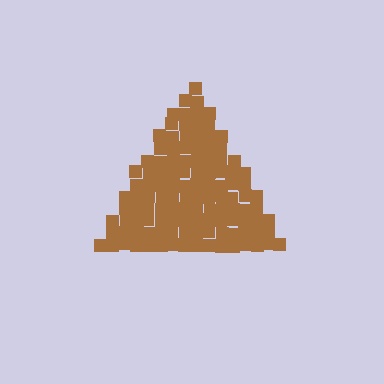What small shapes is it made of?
It is made of small squares.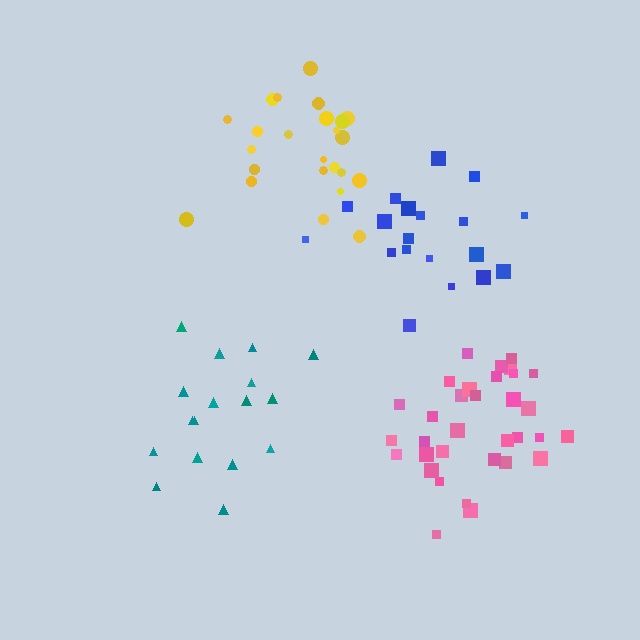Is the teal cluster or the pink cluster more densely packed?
Pink.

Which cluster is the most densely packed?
Pink.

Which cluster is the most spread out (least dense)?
Blue.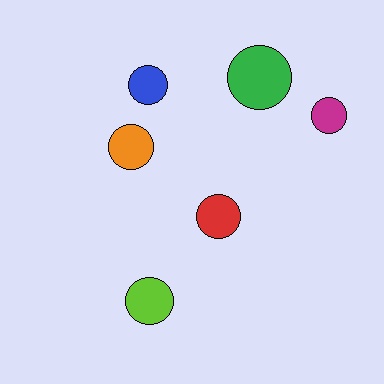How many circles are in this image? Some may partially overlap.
There are 6 circles.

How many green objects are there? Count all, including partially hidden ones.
There is 1 green object.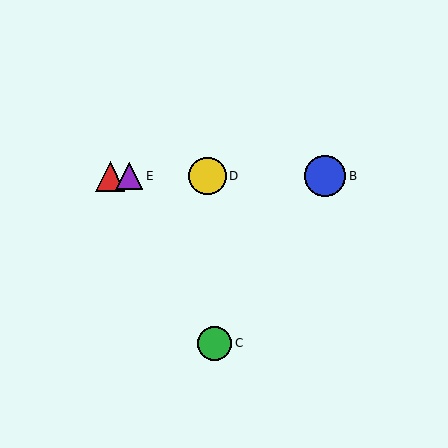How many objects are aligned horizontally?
4 objects (A, B, D, E) are aligned horizontally.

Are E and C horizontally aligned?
No, E is at y≈176 and C is at y≈343.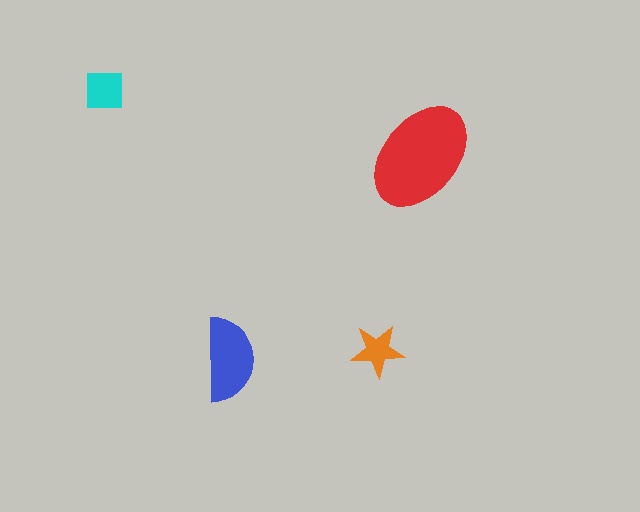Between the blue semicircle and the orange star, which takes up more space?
The blue semicircle.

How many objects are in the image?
There are 4 objects in the image.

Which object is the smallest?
The orange star.